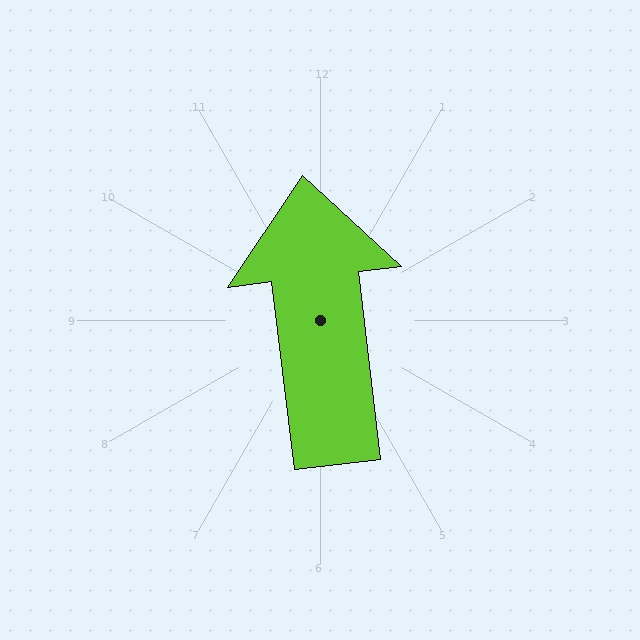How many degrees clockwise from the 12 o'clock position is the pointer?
Approximately 353 degrees.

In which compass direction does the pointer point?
North.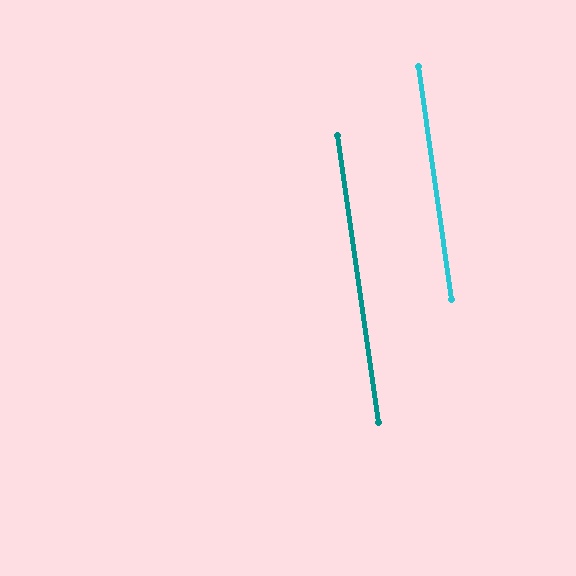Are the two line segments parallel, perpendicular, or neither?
Parallel — their directions differ by only 0.3°.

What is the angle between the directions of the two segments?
Approximately 0 degrees.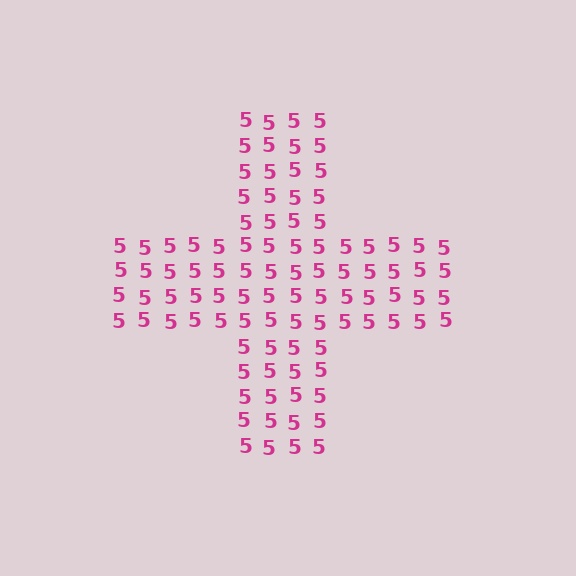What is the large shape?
The large shape is a cross.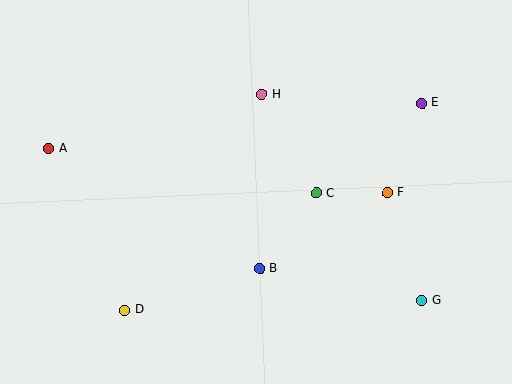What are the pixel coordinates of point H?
Point H is at (261, 94).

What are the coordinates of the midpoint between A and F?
The midpoint between A and F is at (218, 170).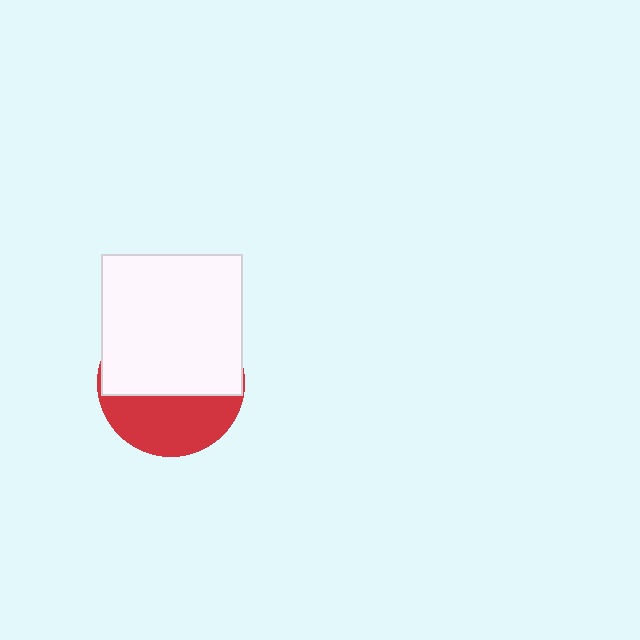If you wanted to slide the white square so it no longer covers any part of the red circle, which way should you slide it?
Slide it up — that is the most direct way to separate the two shapes.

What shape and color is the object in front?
The object in front is a white square.